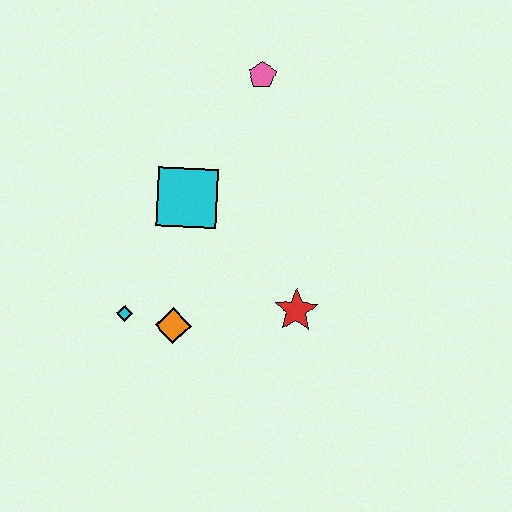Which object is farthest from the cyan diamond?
The pink pentagon is farthest from the cyan diamond.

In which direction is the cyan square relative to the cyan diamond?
The cyan square is above the cyan diamond.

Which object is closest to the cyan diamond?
The orange diamond is closest to the cyan diamond.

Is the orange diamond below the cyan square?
Yes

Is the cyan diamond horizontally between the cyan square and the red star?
No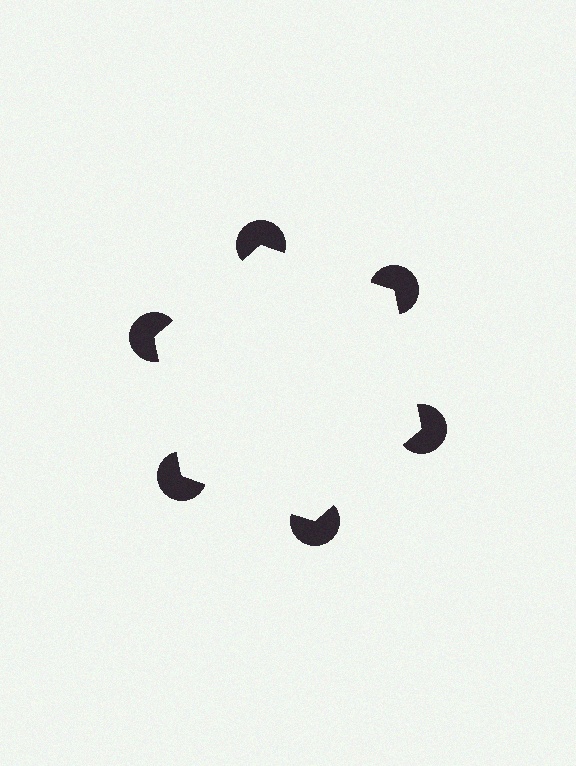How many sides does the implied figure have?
6 sides.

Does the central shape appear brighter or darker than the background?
It typically appears slightly brighter than the background, even though no actual brightness change is drawn.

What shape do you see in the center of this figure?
An illusory hexagon — its edges are inferred from the aligned wedge cuts in the pac-man discs, not physically drawn.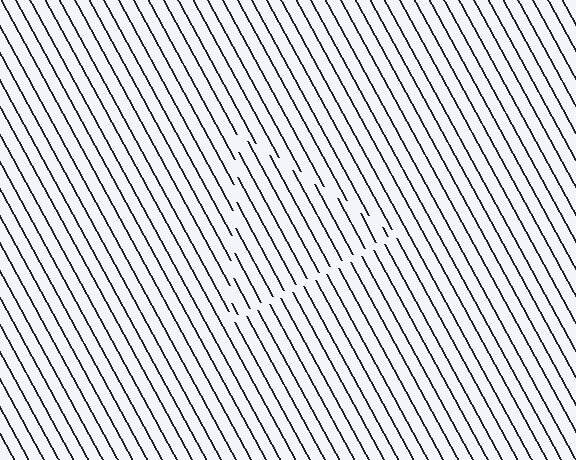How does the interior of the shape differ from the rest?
The interior of the shape contains the same grating, shifted by half a period — the contour is defined by the phase discontinuity where line-ends from the inner and outer gratings abut.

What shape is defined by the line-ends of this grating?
An illusory triangle. The interior of the shape contains the same grating, shifted by half a period — the contour is defined by the phase discontinuity where line-ends from the inner and outer gratings abut.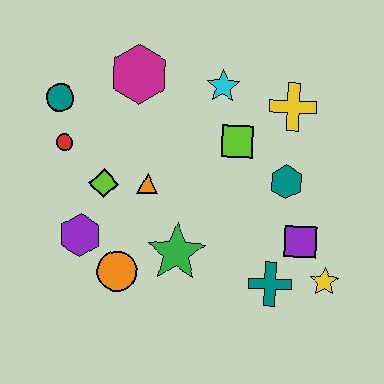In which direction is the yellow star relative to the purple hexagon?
The yellow star is to the right of the purple hexagon.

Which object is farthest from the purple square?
The teal circle is farthest from the purple square.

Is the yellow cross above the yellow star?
Yes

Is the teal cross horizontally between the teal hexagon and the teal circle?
Yes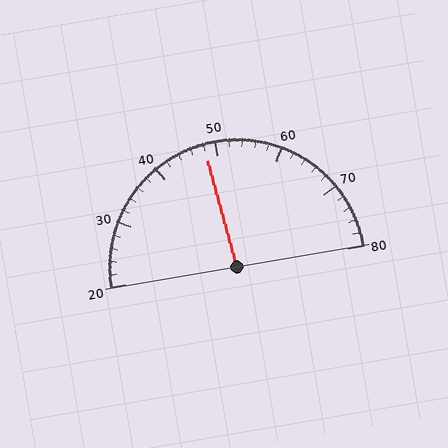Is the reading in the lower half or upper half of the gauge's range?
The reading is in the lower half of the range (20 to 80).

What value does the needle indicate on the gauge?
The needle indicates approximately 48.